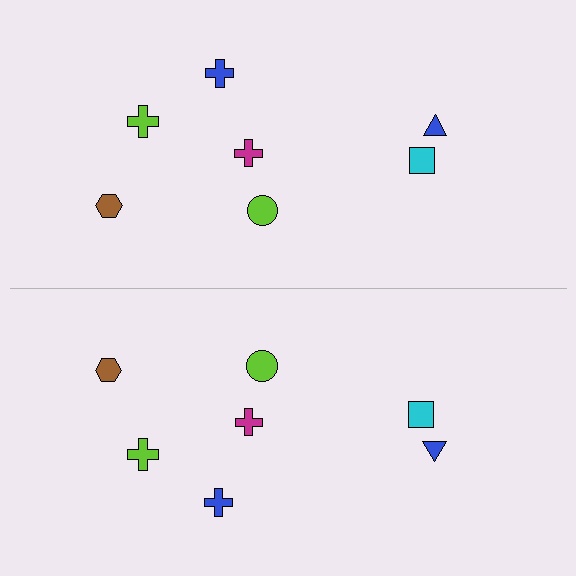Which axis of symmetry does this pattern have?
The pattern has a horizontal axis of symmetry running through the center of the image.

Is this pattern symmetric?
Yes, this pattern has bilateral (reflection) symmetry.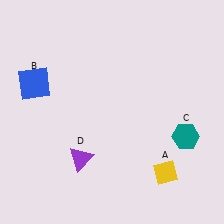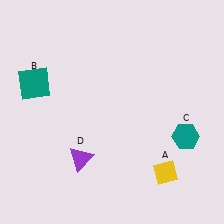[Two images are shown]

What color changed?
The square (B) changed from blue in Image 1 to teal in Image 2.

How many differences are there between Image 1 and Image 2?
There is 1 difference between the two images.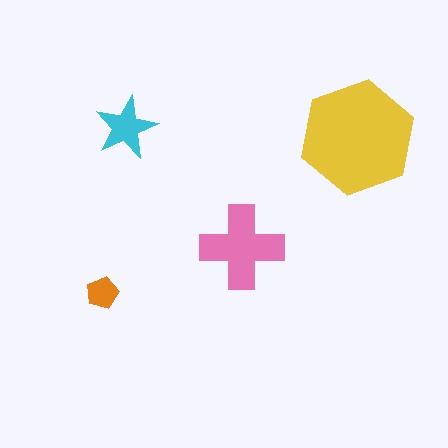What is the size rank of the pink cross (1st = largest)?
2nd.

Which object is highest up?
The cyan star is topmost.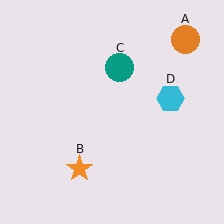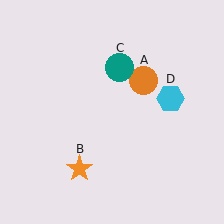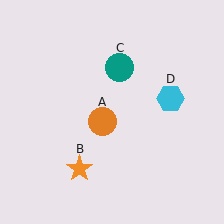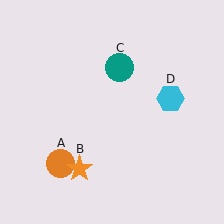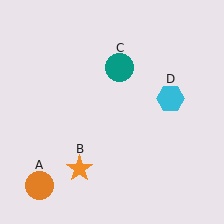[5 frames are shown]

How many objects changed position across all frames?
1 object changed position: orange circle (object A).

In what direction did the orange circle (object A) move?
The orange circle (object A) moved down and to the left.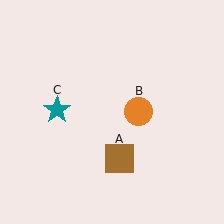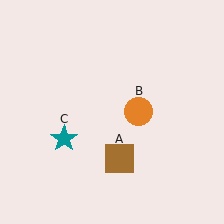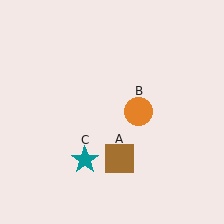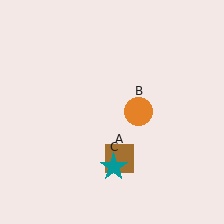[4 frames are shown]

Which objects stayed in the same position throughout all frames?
Brown square (object A) and orange circle (object B) remained stationary.